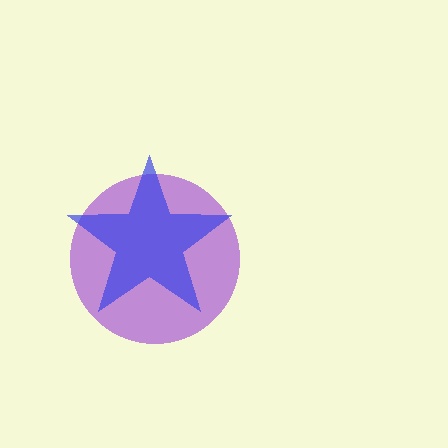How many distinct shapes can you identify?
There are 2 distinct shapes: a purple circle, a blue star.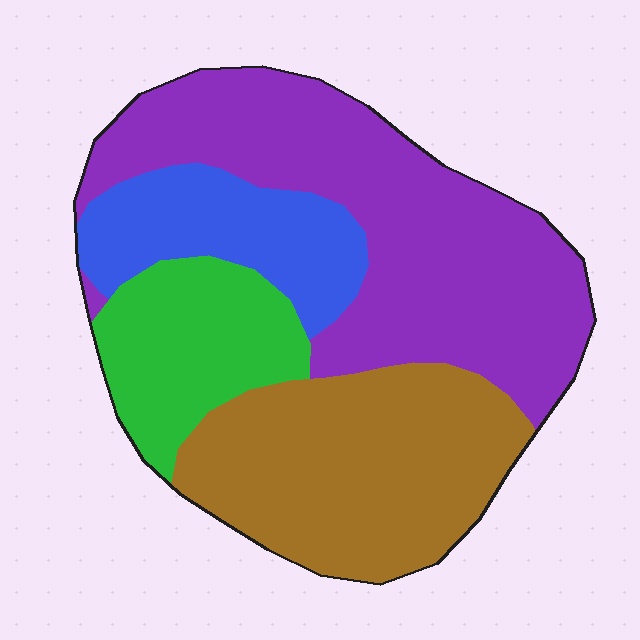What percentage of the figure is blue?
Blue covers about 15% of the figure.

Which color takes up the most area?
Purple, at roughly 40%.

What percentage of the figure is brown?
Brown takes up about one third (1/3) of the figure.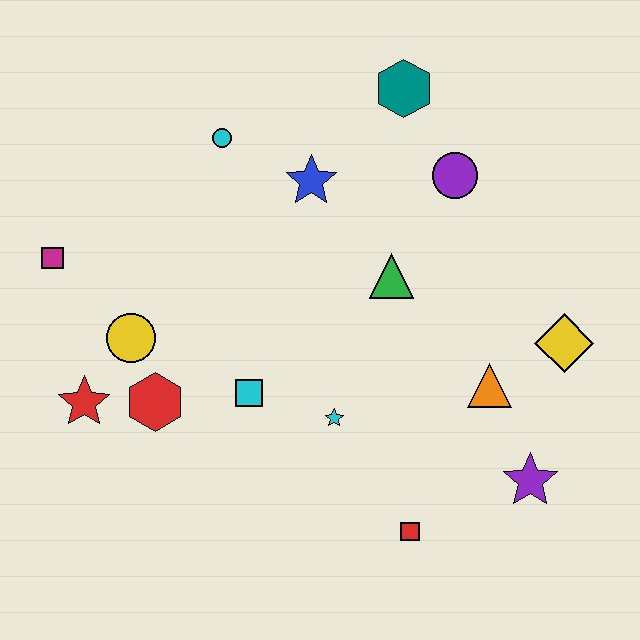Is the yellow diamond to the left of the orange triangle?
No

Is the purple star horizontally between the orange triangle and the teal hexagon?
No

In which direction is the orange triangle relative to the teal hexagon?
The orange triangle is below the teal hexagon.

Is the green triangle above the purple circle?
No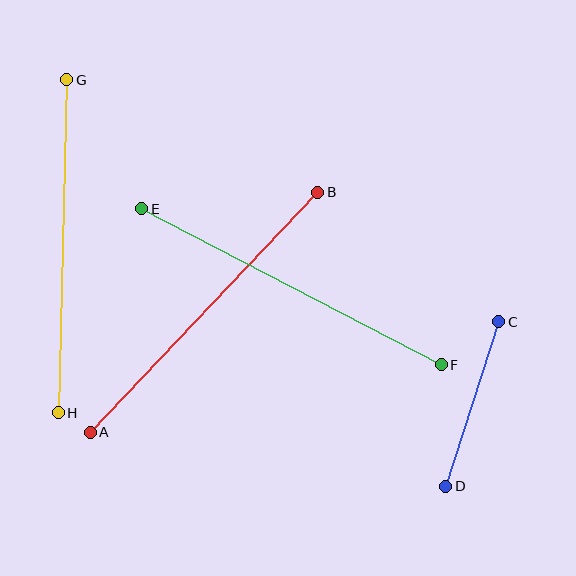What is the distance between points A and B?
The distance is approximately 331 pixels.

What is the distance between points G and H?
The distance is approximately 333 pixels.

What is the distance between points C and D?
The distance is approximately 173 pixels.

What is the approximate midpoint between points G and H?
The midpoint is at approximately (63, 246) pixels.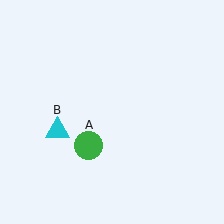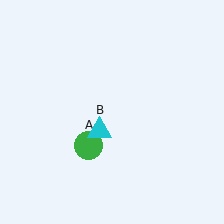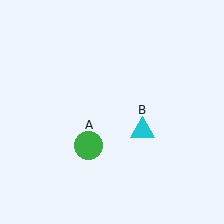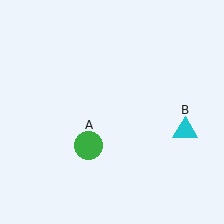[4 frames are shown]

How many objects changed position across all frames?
1 object changed position: cyan triangle (object B).